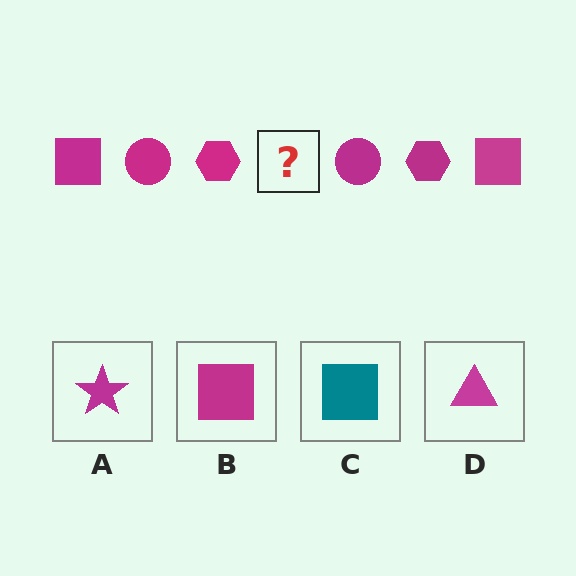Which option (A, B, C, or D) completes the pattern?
B.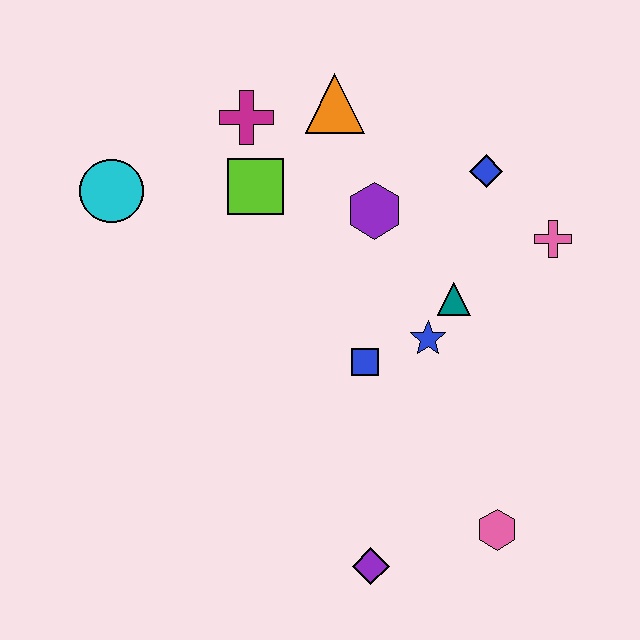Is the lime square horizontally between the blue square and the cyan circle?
Yes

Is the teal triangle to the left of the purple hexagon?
No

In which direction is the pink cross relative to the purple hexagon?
The pink cross is to the right of the purple hexagon.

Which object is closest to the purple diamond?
The pink hexagon is closest to the purple diamond.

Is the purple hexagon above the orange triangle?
No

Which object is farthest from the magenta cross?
The pink hexagon is farthest from the magenta cross.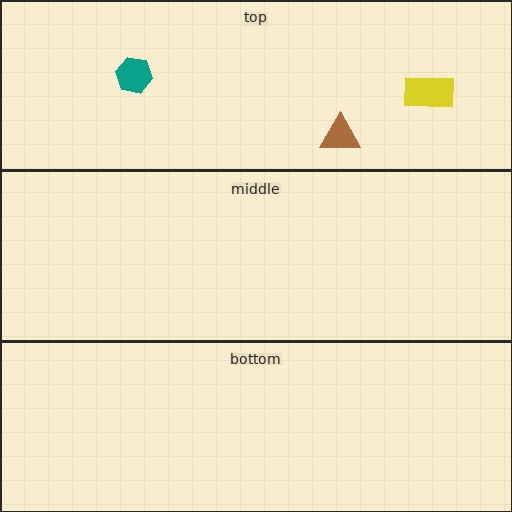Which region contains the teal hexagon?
The top region.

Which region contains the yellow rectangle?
The top region.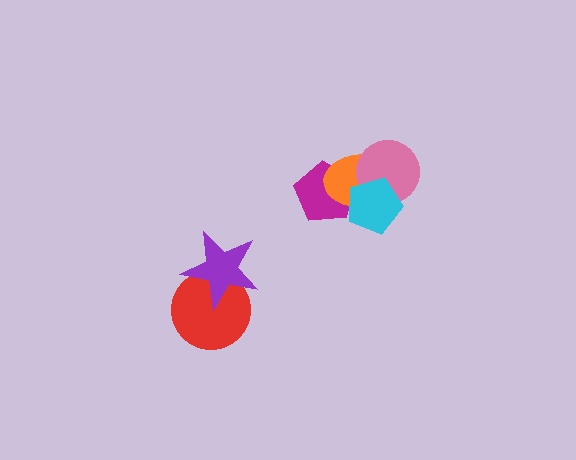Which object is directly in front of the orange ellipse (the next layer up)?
The pink circle is directly in front of the orange ellipse.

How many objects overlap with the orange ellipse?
3 objects overlap with the orange ellipse.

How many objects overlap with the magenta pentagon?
2 objects overlap with the magenta pentagon.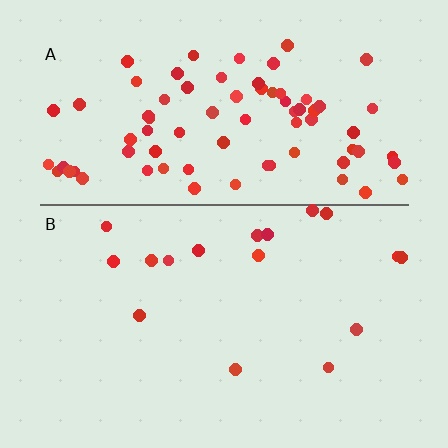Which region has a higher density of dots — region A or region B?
A (the top).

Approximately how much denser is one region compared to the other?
Approximately 4.7× — region A over region B.